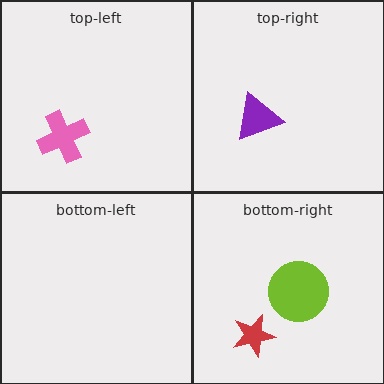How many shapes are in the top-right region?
1.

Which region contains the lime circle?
The bottom-right region.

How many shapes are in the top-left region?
1.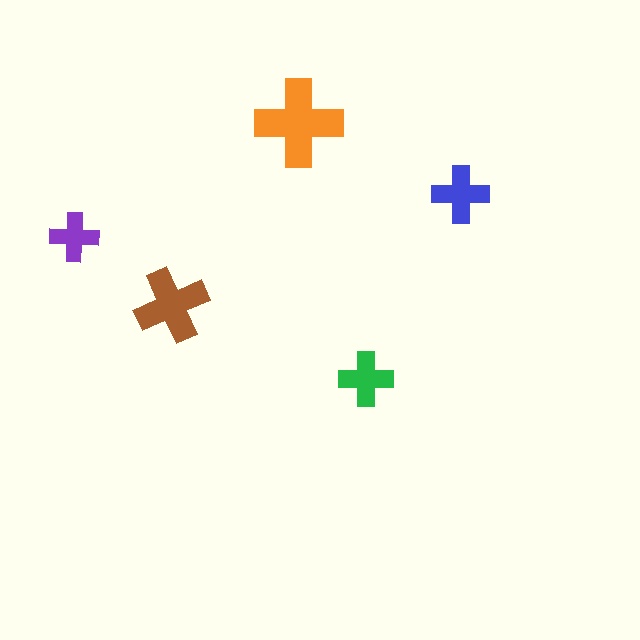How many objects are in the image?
There are 5 objects in the image.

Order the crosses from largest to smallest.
the orange one, the brown one, the blue one, the green one, the purple one.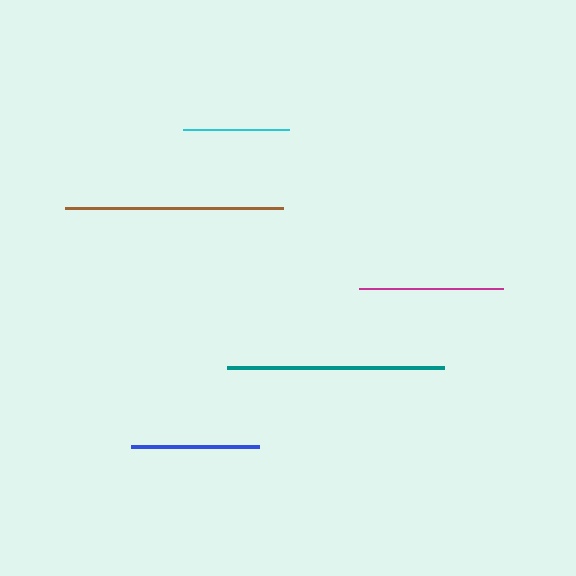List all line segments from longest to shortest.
From longest to shortest: brown, teal, magenta, blue, cyan.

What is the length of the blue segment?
The blue segment is approximately 128 pixels long.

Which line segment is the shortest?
The cyan line is the shortest at approximately 106 pixels.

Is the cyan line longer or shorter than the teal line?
The teal line is longer than the cyan line.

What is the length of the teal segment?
The teal segment is approximately 216 pixels long.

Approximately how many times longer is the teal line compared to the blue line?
The teal line is approximately 1.7 times the length of the blue line.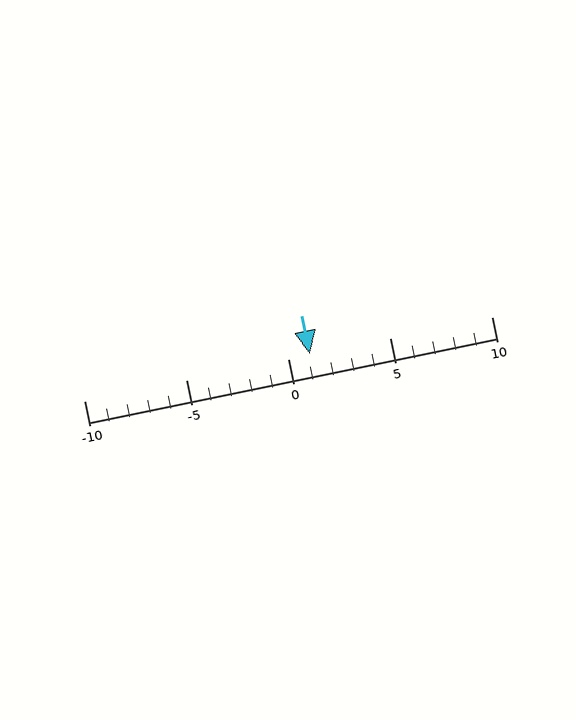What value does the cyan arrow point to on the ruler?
The cyan arrow points to approximately 1.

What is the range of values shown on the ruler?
The ruler shows values from -10 to 10.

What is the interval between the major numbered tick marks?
The major tick marks are spaced 5 units apart.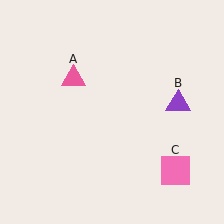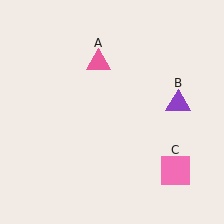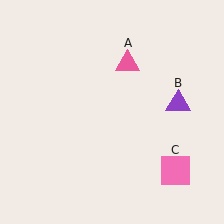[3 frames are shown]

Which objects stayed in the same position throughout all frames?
Purple triangle (object B) and pink square (object C) remained stationary.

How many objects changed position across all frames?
1 object changed position: pink triangle (object A).